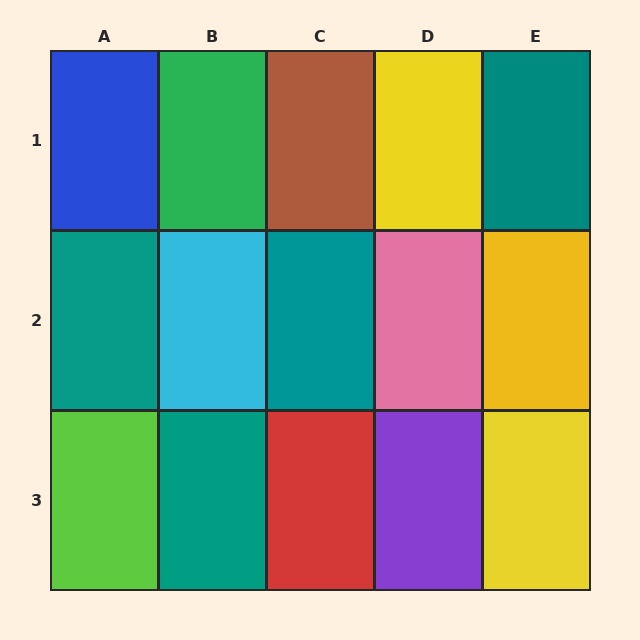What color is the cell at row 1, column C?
Brown.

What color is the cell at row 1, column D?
Yellow.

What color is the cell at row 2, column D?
Pink.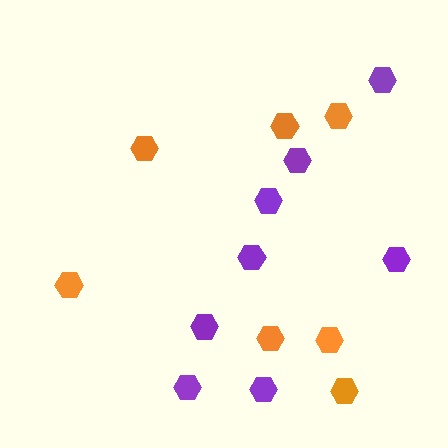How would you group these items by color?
There are 2 groups: one group of orange hexagons (7) and one group of purple hexagons (8).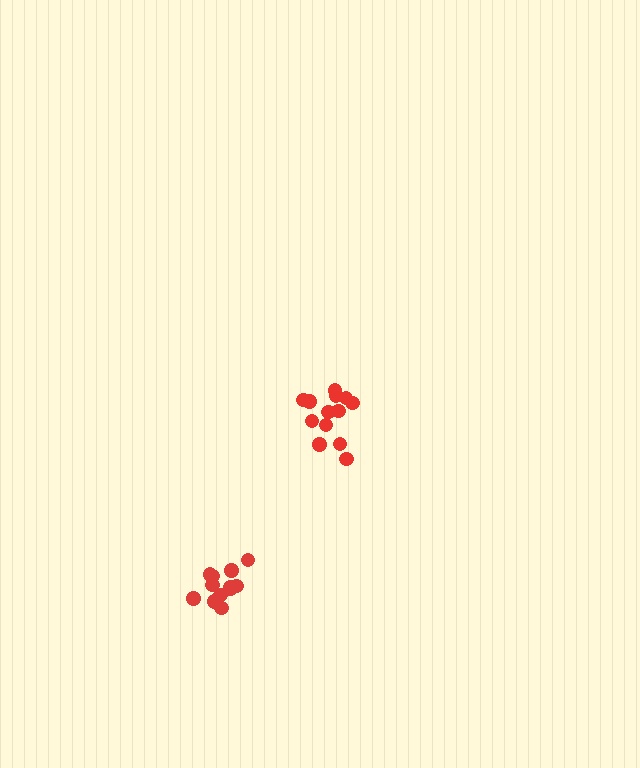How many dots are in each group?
Group 1: 13 dots, Group 2: 12 dots (25 total).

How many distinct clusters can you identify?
There are 2 distinct clusters.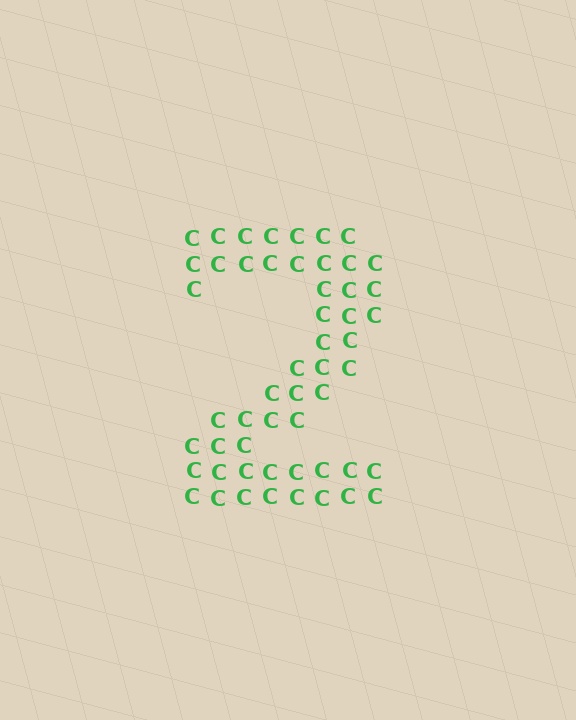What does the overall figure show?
The overall figure shows the digit 2.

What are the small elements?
The small elements are letter C's.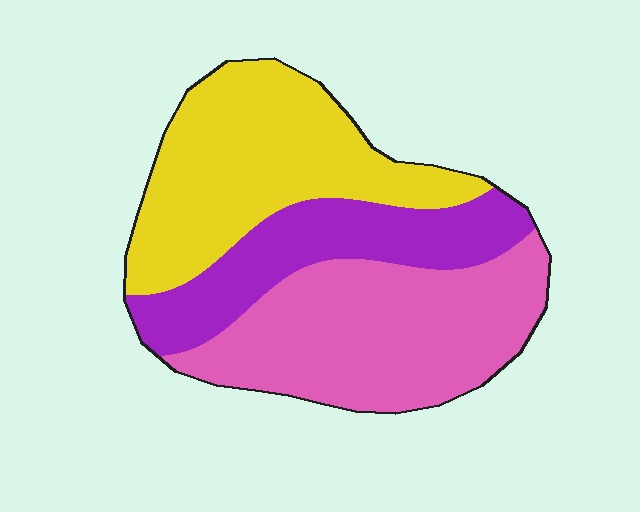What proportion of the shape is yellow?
Yellow covers roughly 35% of the shape.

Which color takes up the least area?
Purple, at roughly 25%.